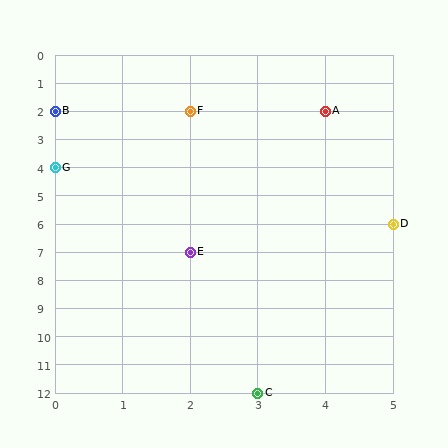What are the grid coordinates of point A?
Point A is at grid coordinates (4, 2).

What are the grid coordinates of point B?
Point B is at grid coordinates (0, 2).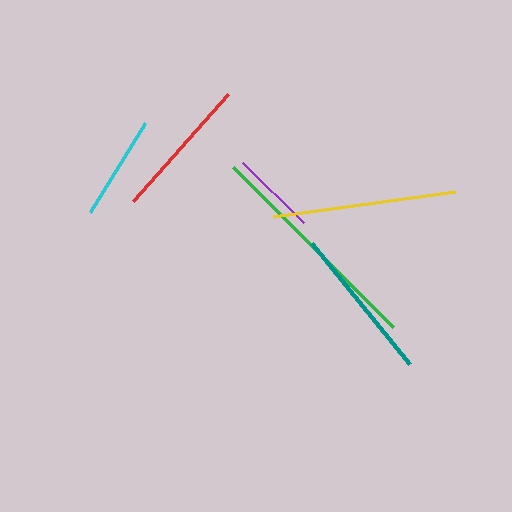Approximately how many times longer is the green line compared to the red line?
The green line is approximately 1.6 times the length of the red line.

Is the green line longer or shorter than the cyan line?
The green line is longer than the cyan line.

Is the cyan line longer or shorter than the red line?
The red line is longer than the cyan line.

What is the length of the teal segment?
The teal segment is approximately 155 pixels long.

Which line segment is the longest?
The green line is the longest at approximately 227 pixels.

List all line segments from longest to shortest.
From longest to shortest: green, yellow, teal, red, cyan, purple.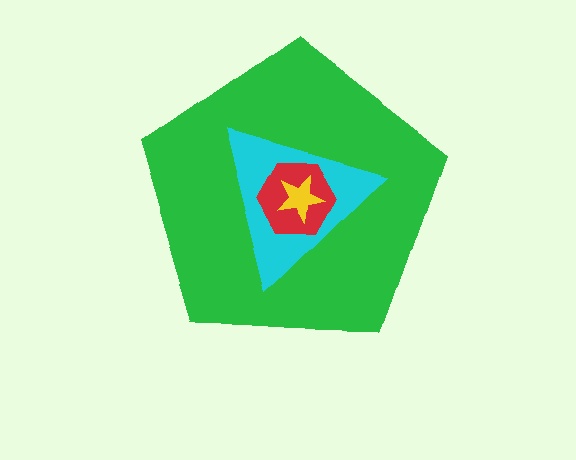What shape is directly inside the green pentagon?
The cyan triangle.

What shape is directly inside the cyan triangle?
The red hexagon.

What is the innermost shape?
The yellow star.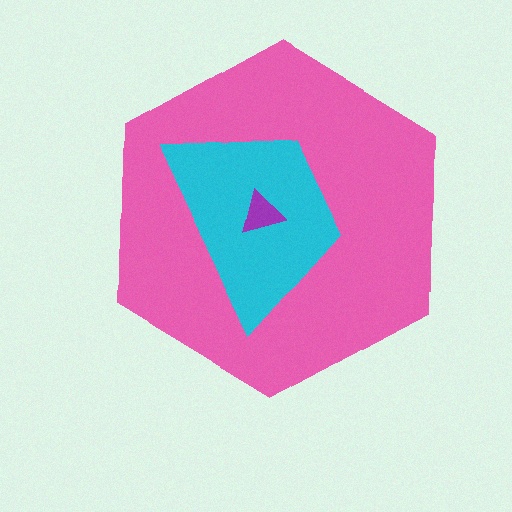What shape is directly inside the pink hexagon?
The cyan trapezoid.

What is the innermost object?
The purple triangle.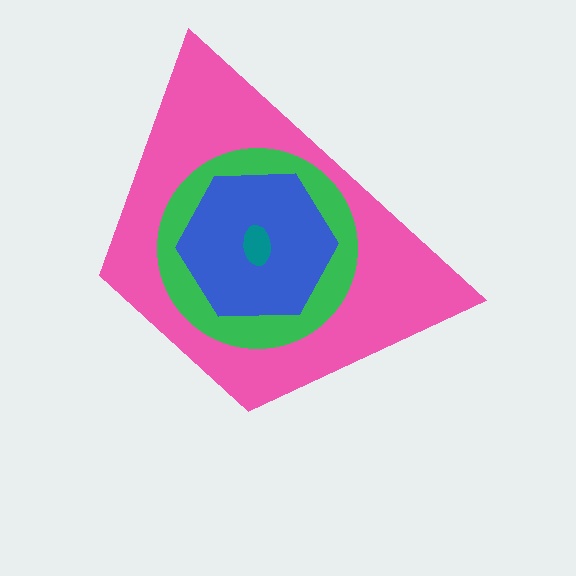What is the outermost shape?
The pink trapezoid.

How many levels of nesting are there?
4.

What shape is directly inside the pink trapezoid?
The green circle.